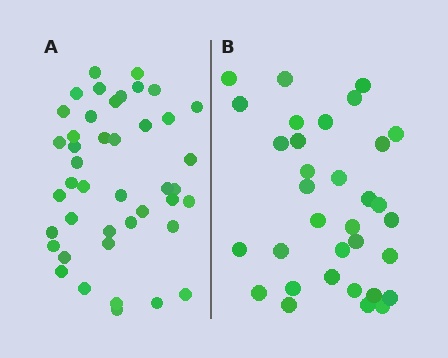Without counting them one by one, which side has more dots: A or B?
Region A (the left region) has more dots.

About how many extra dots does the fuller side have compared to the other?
Region A has roughly 10 or so more dots than region B.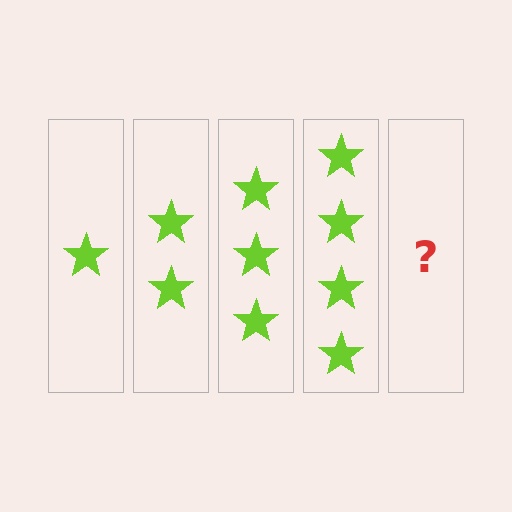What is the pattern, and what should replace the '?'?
The pattern is that each step adds one more star. The '?' should be 5 stars.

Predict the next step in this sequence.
The next step is 5 stars.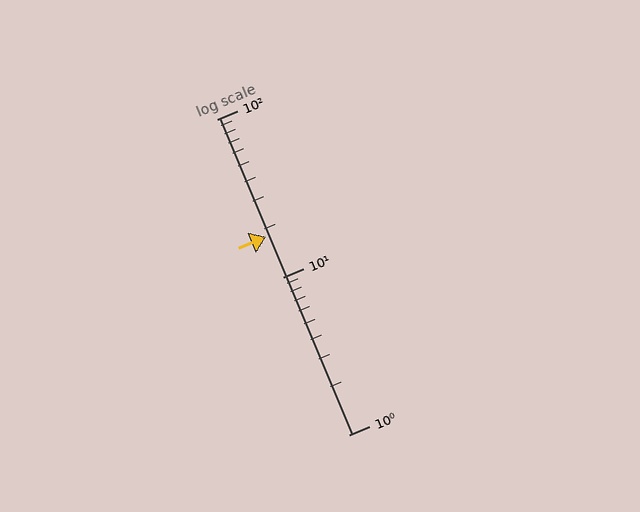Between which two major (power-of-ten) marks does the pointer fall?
The pointer is between 10 and 100.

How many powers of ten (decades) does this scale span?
The scale spans 2 decades, from 1 to 100.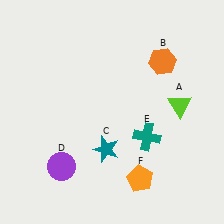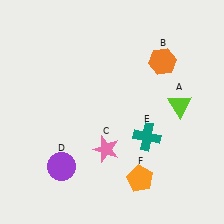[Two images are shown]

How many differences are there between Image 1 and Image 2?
There is 1 difference between the two images.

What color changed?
The star (C) changed from teal in Image 1 to pink in Image 2.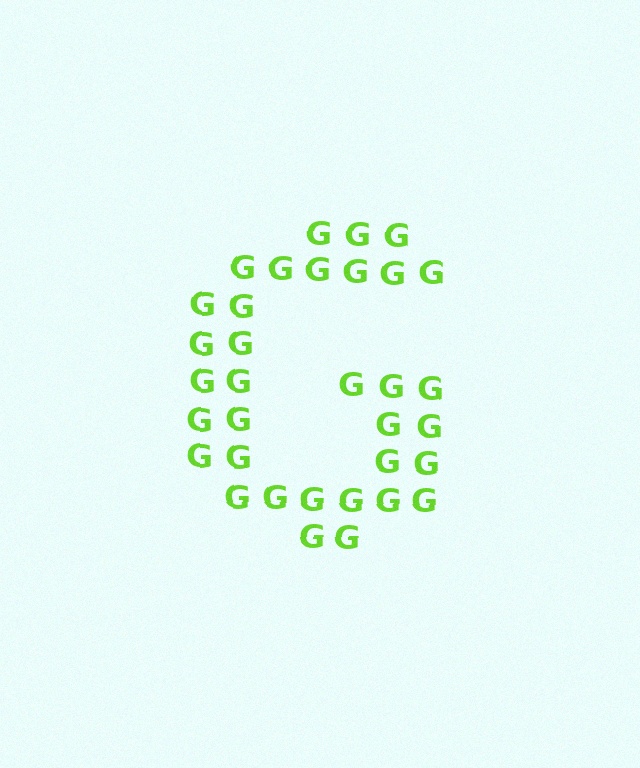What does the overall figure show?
The overall figure shows the letter G.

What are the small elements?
The small elements are letter G's.